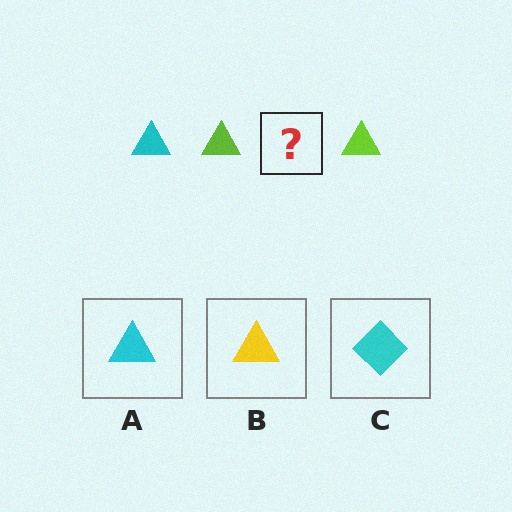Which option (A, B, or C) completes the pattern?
A.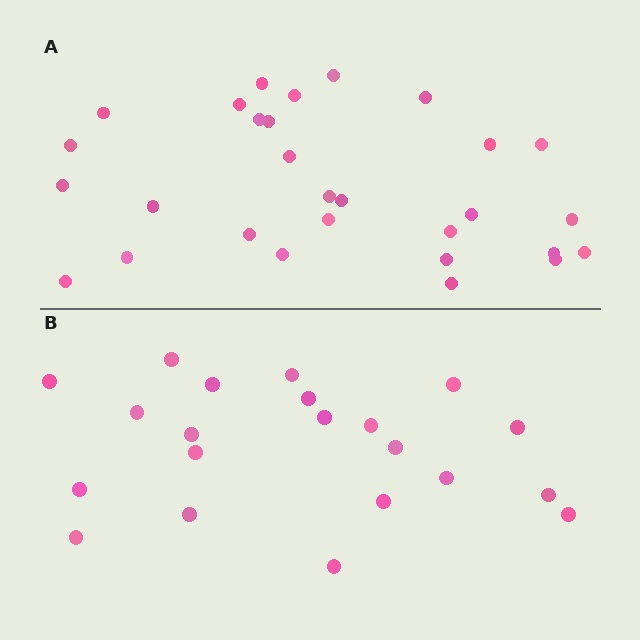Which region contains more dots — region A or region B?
Region A (the top region) has more dots.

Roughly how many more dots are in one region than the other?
Region A has roughly 8 or so more dots than region B.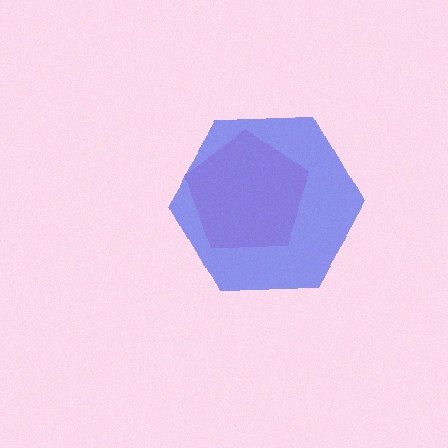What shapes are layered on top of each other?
The layered shapes are: a pink pentagon, a blue hexagon.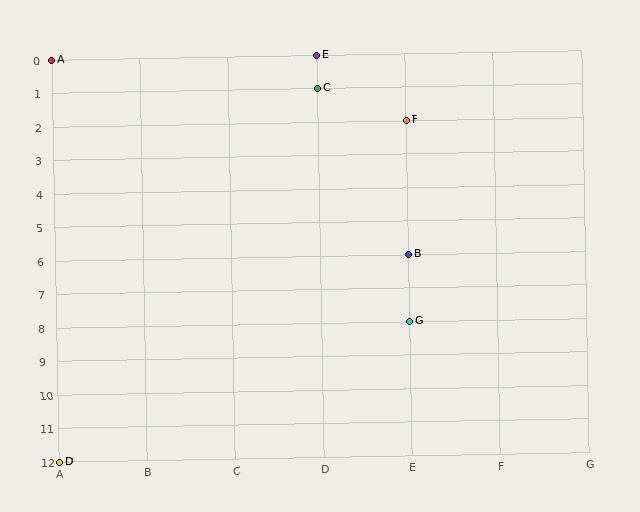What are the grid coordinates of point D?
Point D is at grid coordinates (A, 12).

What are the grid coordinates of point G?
Point G is at grid coordinates (E, 8).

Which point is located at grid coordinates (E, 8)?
Point G is at (E, 8).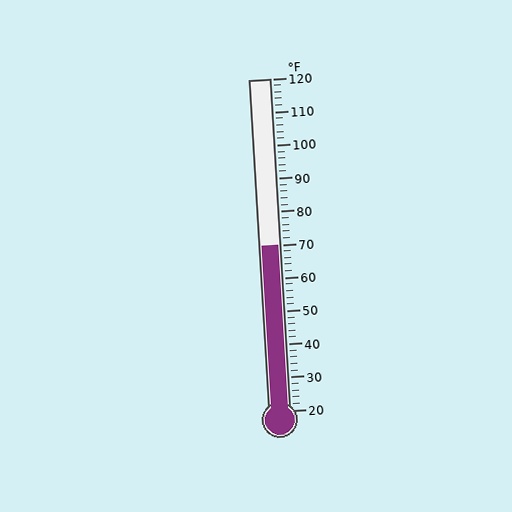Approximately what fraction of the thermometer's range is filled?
The thermometer is filled to approximately 50% of its range.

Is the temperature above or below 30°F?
The temperature is above 30°F.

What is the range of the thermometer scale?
The thermometer scale ranges from 20°F to 120°F.